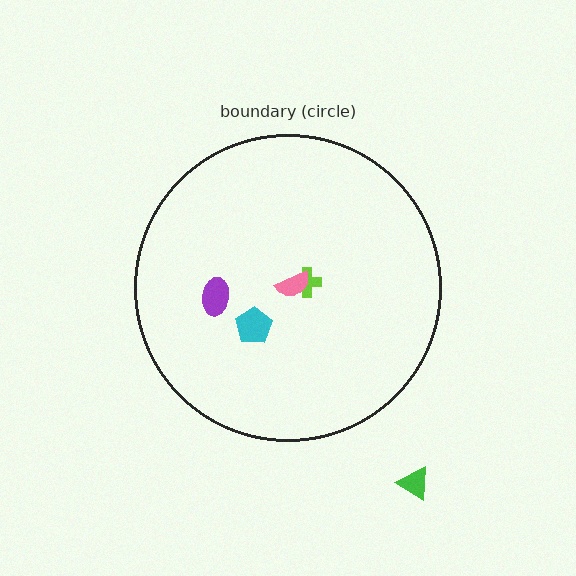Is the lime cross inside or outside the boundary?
Inside.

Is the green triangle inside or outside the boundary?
Outside.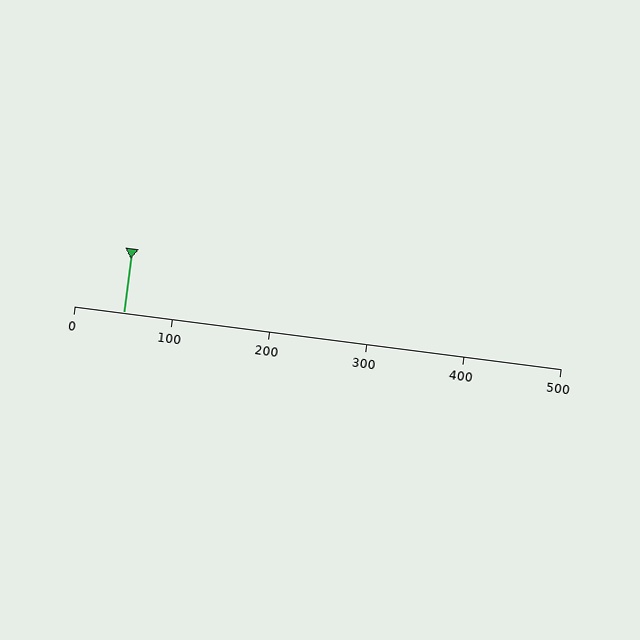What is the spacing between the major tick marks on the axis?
The major ticks are spaced 100 apart.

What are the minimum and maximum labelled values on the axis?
The axis runs from 0 to 500.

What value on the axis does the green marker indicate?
The marker indicates approximately 50.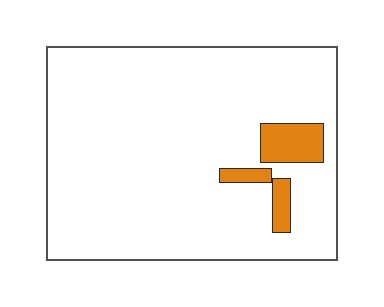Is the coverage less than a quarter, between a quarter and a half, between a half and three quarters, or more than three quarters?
Less than a quarter.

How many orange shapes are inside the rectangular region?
3.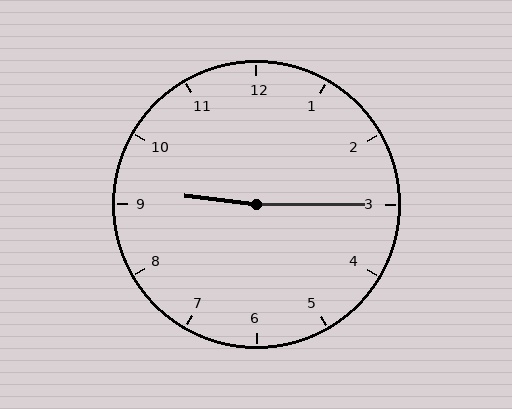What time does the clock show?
9:15.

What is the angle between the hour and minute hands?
Approximately 172 degrees.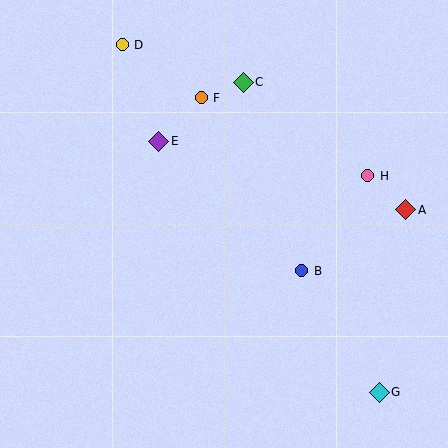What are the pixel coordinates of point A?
Point A is at (406, 210).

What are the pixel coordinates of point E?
Point E is at (159, 141).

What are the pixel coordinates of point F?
Point F is at (201, 98).